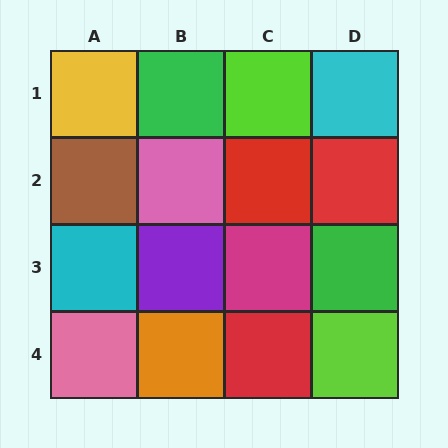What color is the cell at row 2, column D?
Red.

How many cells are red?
3 cells are red.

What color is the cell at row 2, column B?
Pink.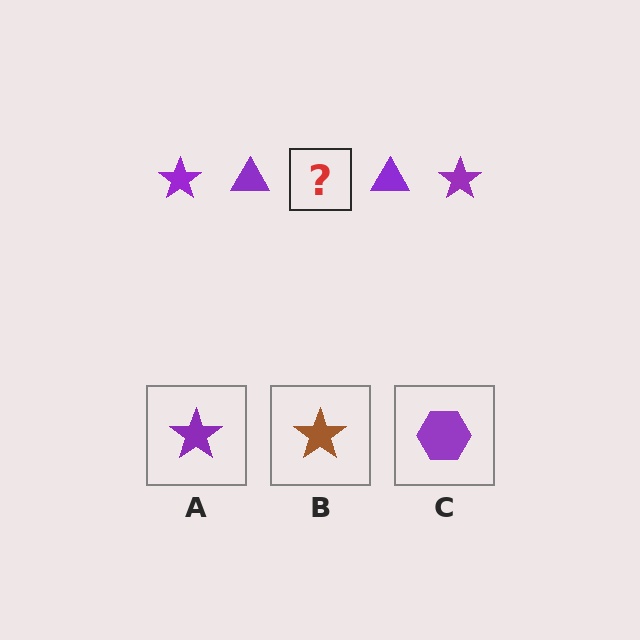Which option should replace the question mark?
Option A.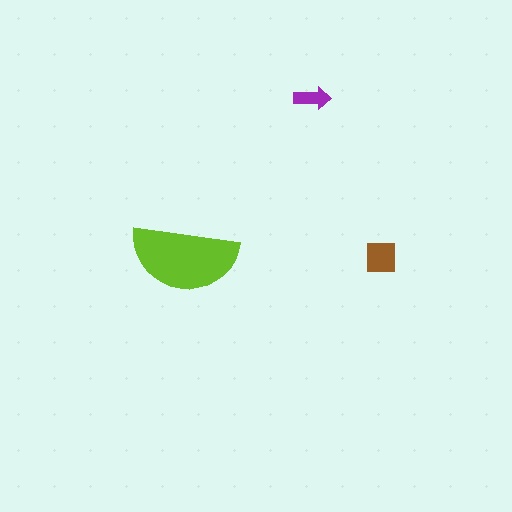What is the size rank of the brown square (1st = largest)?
2nd.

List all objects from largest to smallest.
The lime semicircle, the brown square, the purple arrow.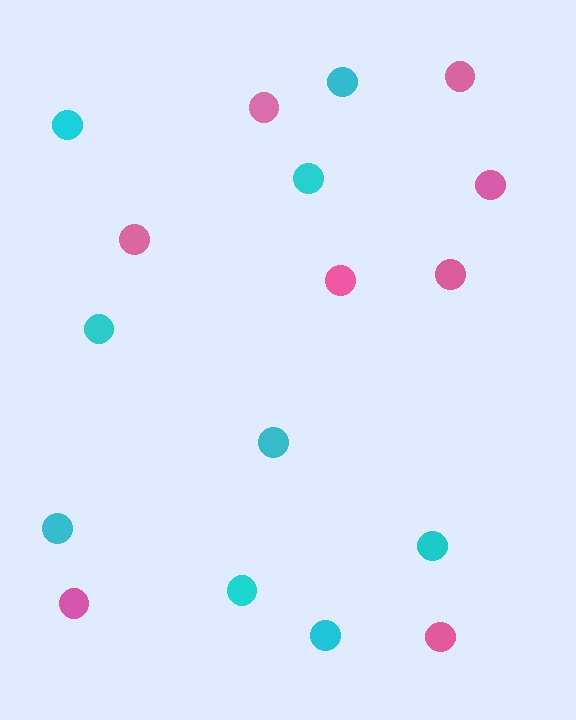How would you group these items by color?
There are 2 groups: one group of cyan circles (9) and one group of pink circles (8).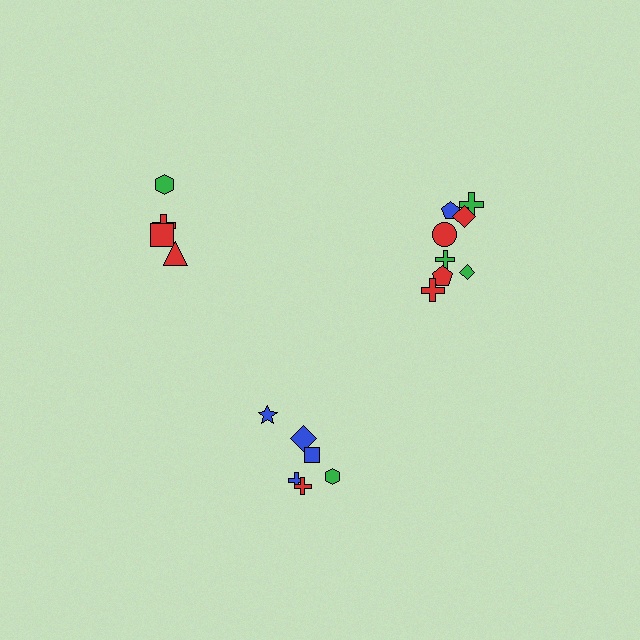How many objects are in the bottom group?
There are 6 objects.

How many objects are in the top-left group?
There are 4 objects.